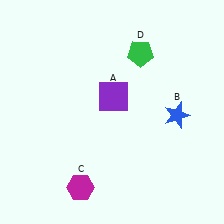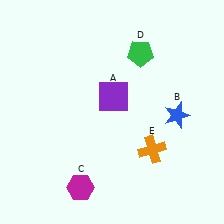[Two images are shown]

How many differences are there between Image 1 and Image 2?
There is 1 difference between the two images.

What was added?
An orange cross (E) was added in Image 2.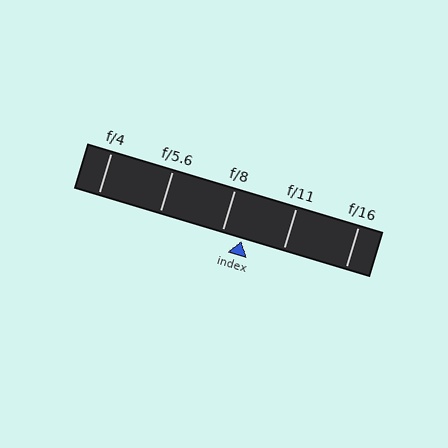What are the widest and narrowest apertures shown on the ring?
The widest aperture shown is f/4 and the narrowest is f/16.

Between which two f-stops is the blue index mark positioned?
The index mark is between f/8 and f/11.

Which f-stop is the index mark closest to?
The index mark is closest to f/8.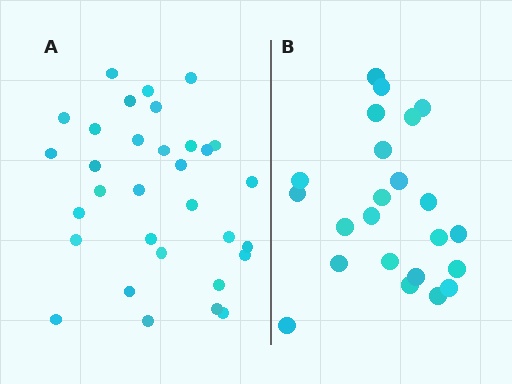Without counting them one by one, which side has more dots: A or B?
Region A (the left region) has more dots.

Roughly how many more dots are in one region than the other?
Region A has roughly 8 or so more dots than region B.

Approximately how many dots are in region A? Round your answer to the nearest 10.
About 30 dots. (The exact count is 32, which rounds to 30.)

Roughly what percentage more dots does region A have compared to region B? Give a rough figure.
About 40% more.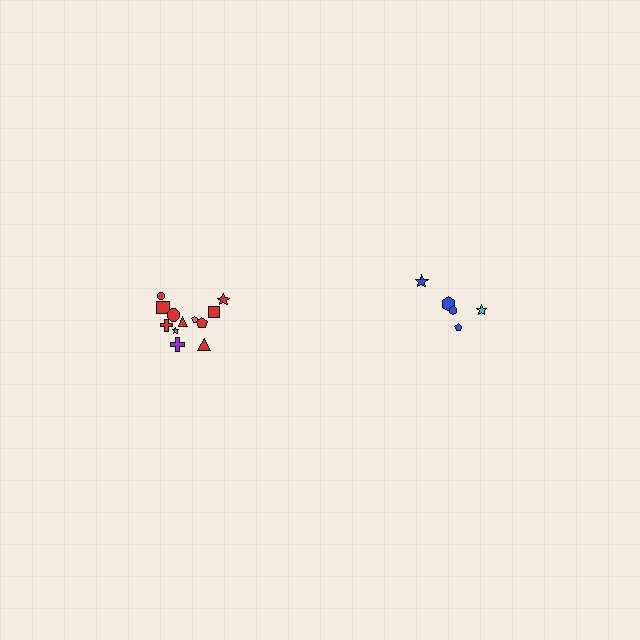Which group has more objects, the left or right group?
The left group.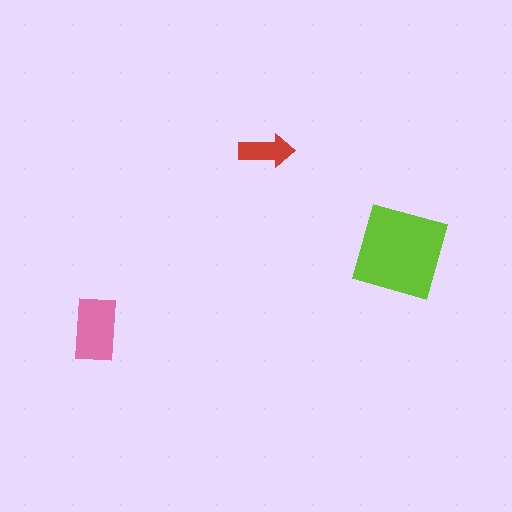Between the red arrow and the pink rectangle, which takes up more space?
The pink rectangle.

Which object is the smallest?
The red arrow.